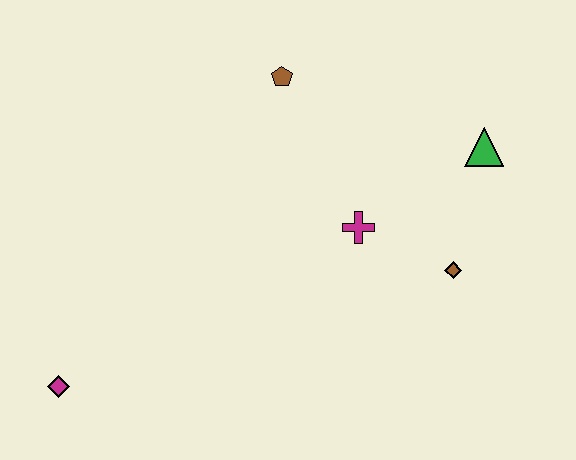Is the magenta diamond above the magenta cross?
No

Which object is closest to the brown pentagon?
The magenta cross is closest to the brown pentagon.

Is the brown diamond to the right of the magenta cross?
Yes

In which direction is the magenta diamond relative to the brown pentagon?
The magenta diamond is below the brown pentagon.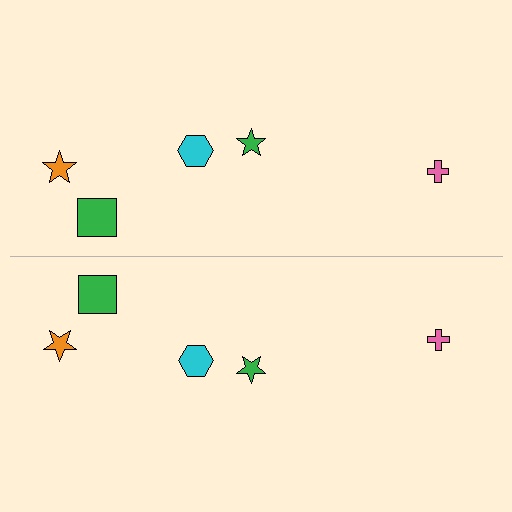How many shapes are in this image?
There are 10 shapes in this image.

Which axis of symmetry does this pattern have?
The pattern has a horizontal axis of symmetry running through the center of the image.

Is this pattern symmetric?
Yes, this pattern has bilateral (reflection) symmetry.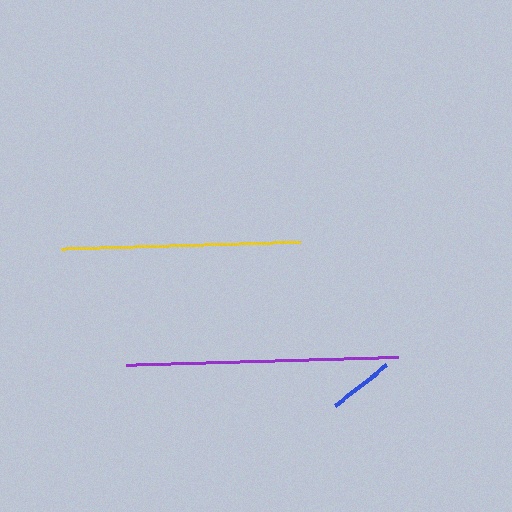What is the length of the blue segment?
The blue segment is approximately 66 pixels long.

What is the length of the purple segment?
The purple segment is approximately 272 pixels long.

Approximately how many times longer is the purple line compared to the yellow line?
The purple line is approximately 1.1 times the length of the yellow line.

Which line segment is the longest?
The purple line is the longest at approximately 272 pixels.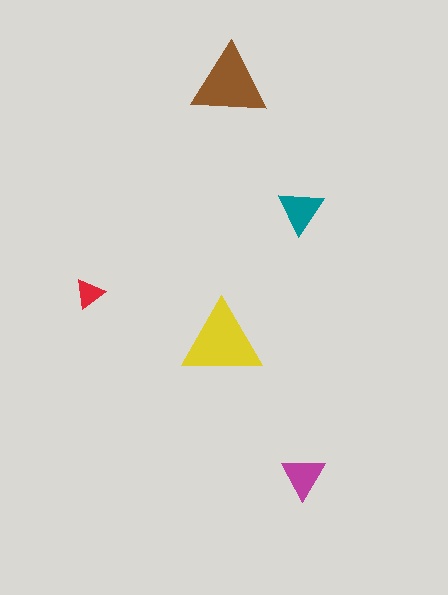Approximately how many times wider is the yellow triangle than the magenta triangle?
About 2 times wider.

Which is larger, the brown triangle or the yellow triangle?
The yellow one.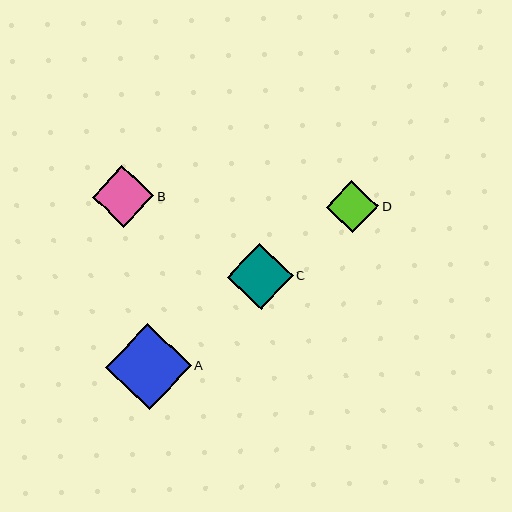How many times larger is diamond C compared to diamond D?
Diamond C is approximately 1.3 times the size of diamond D.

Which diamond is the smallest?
Diamond D is the smallest with a size of approximately 52 pixels.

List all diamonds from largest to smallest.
From largest to smallest: A, C, B, D.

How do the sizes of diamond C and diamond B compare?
Diamond C and diamond B are approximately the same size.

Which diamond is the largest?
Diamond A is the largest with a size of approximately 86 pixels.